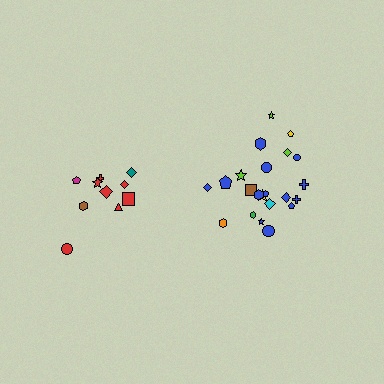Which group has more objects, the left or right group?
The right group.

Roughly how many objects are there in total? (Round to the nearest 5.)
Roughly 30 objects in total.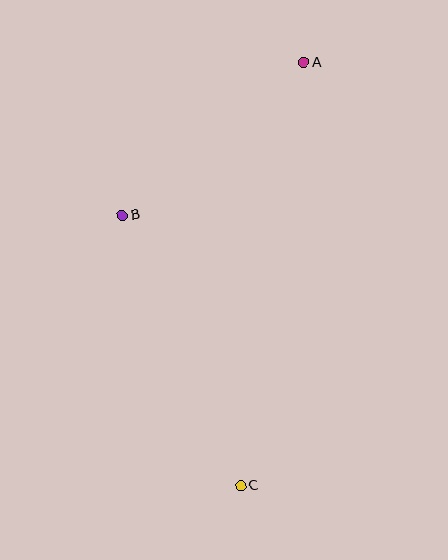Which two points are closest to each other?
Points A and B are closest to each other.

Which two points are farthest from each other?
Points A and C are farthest from each other.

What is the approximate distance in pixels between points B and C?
The distance between B and C is approximately 295 pixels.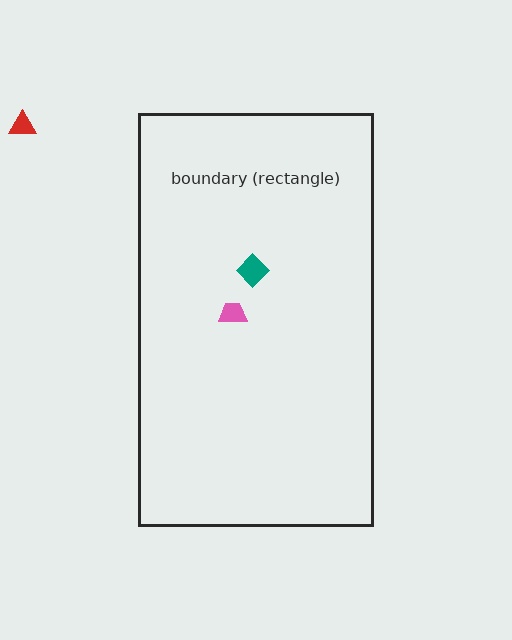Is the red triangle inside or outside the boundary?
Outside.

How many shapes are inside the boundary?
2 inside, 1 outside.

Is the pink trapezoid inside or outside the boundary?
Inside.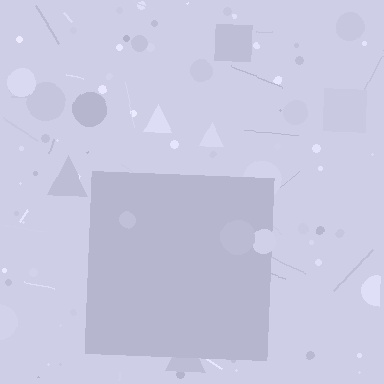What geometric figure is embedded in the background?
A square is embedded in the background.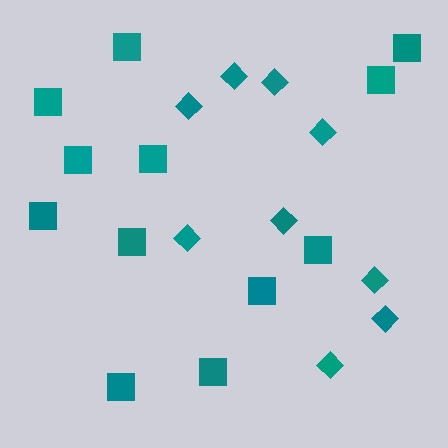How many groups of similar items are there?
There are 2 groups: one group of squares (12) and one group of diamonds (9).